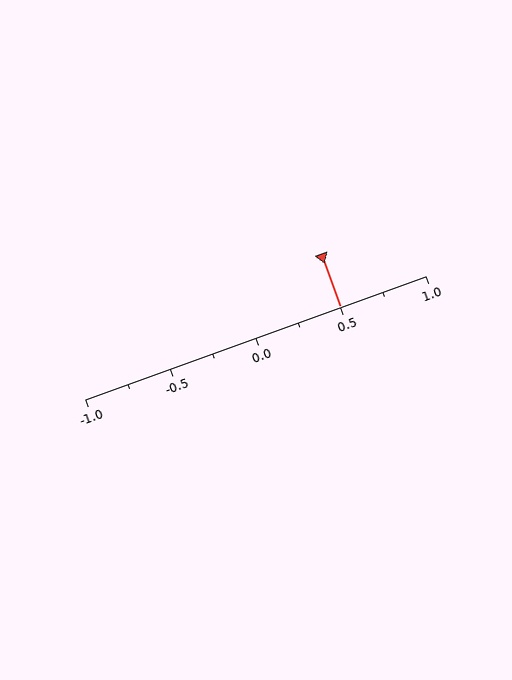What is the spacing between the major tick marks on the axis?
The major ticks are spaced 0.5 apart.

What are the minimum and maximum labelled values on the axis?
The axis runs from -1.0 to 1.0.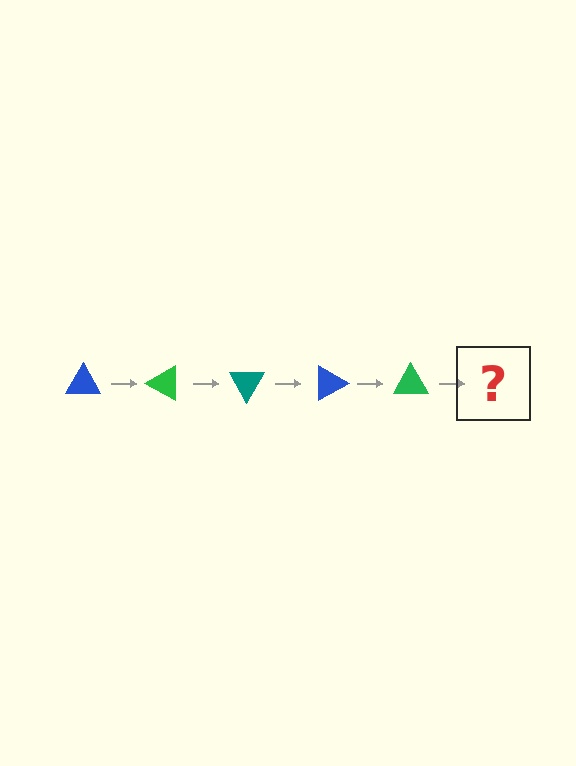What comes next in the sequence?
The next element should be a teal triangle, rotated 150 degrees from the start.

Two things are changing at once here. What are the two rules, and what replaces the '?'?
The two rules are that it rotates 30 degrees each step and the color cycles through blue, green, and teal. The '?' should be a teal triangle, rotated 150 degrees from the start.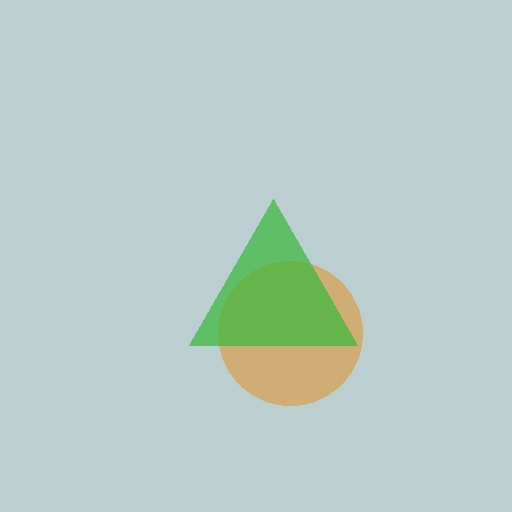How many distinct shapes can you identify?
There are 2 distinct shapes: an orange circle, a green triangle.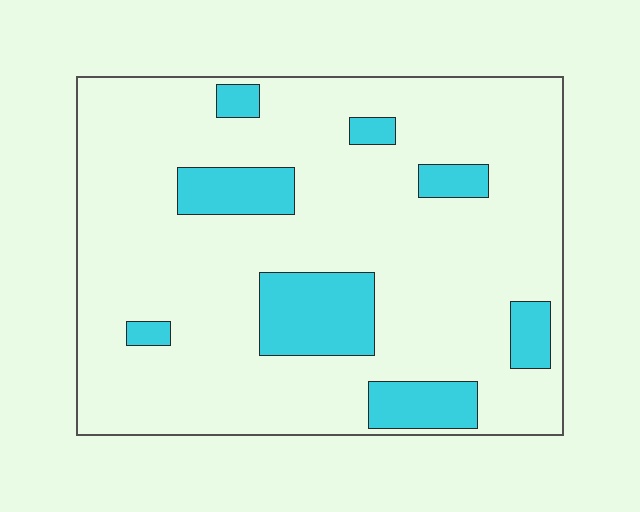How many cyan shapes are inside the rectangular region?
8.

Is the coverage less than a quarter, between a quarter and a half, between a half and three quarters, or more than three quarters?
Less than a quarter.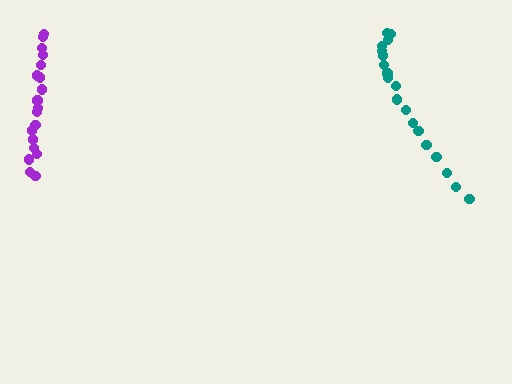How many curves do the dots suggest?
There are 2 distinct paths.